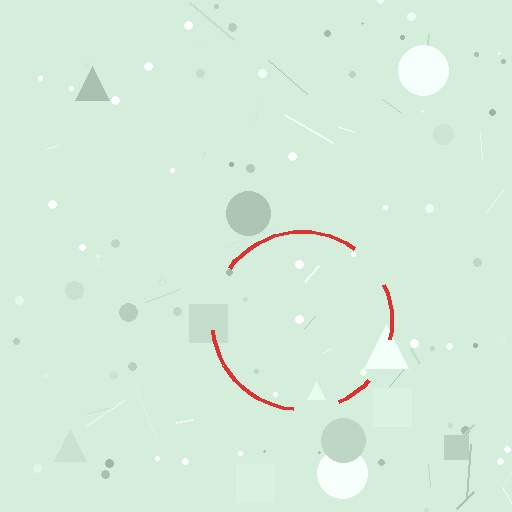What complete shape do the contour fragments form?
The contour fragments form a circle.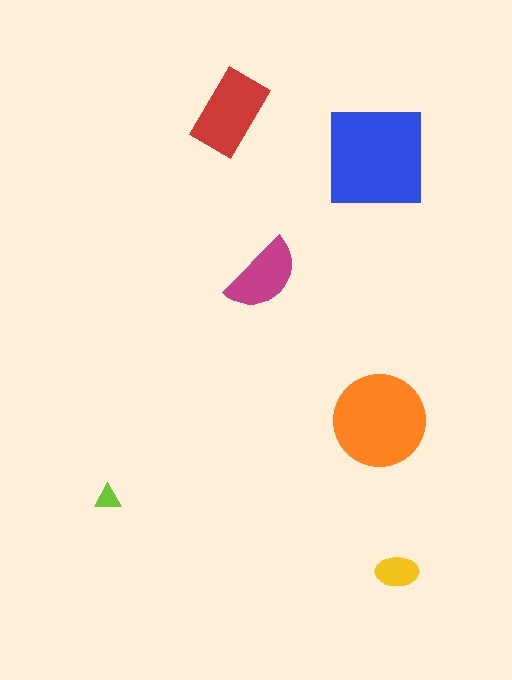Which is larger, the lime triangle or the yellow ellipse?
The yellow ellipse.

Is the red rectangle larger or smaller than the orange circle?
Smaller.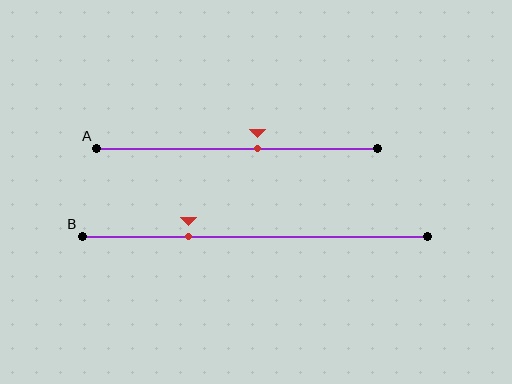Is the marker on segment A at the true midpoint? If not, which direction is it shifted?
No, the marker on segment A is shifted to the right by about 7% of the segment length.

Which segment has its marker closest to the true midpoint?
Segment A has its marker closest to the true midpoint.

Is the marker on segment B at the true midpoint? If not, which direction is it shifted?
No, the marker on segment B is shifted to the left by about 19% of the segment length.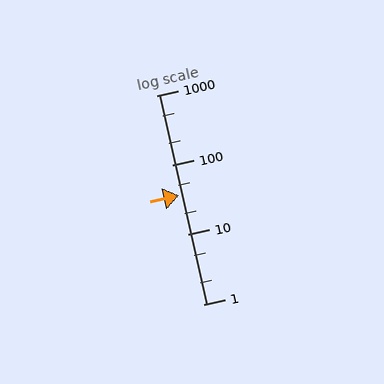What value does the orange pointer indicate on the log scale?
The pointer indicates approximately 37.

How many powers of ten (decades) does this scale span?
The scale spans 3 decades, from 1 to 1000.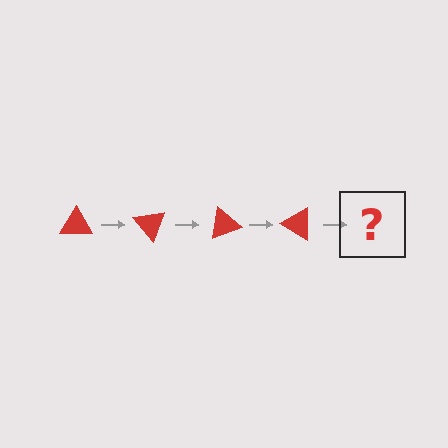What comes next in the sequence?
The next element should be a red triangle rotated 200 degrees.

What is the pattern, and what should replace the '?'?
The pattern is that the triangle rotates 50 degrees each step. The '?' should be a red triangle rotated 200 degrees.